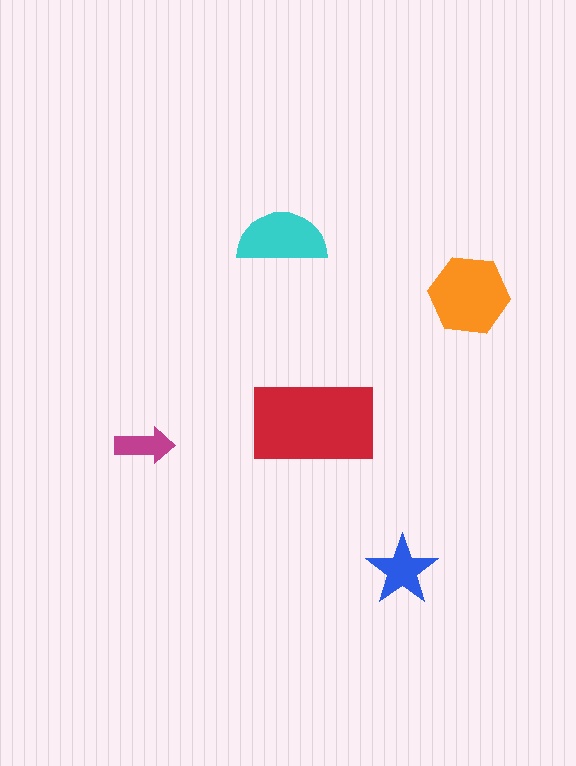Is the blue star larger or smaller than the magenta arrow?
Larger.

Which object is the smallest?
The magenta arrow.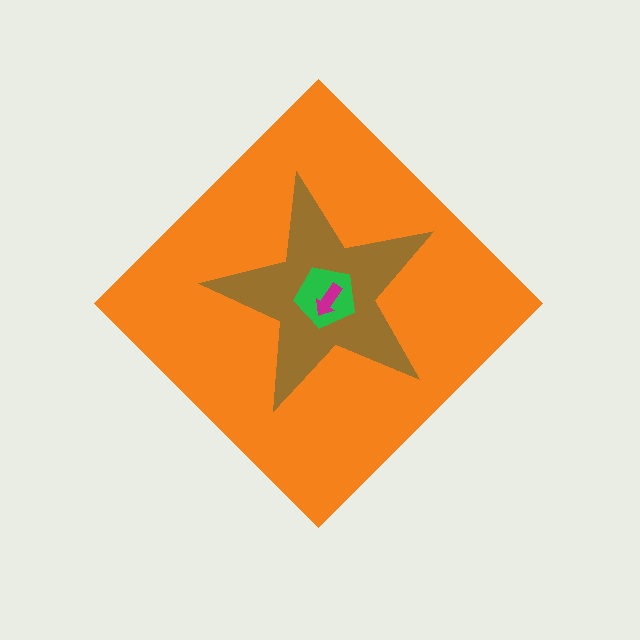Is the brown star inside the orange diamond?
Yes.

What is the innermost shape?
The magenta arrow.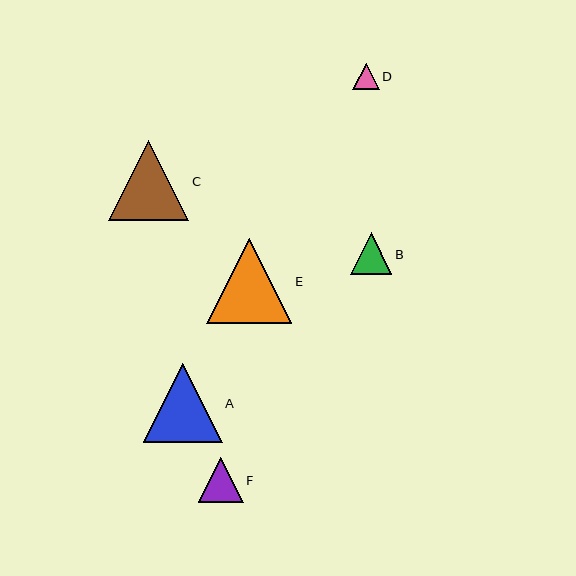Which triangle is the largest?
Triangle E is the largest with a size of approximately 85 pixels.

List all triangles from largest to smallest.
From largest to smallest: E, C, A, F, B, D.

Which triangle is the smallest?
Triangle D is the smallest with a size of approximately 26 pixels.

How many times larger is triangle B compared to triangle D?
Triangle B is approximately 1.6 times the size of triangle D.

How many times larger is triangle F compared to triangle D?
Triangle F is approximately 1.7 times the size of triangle D.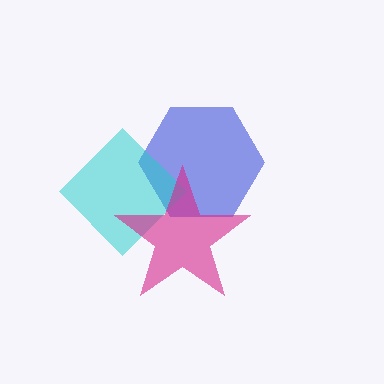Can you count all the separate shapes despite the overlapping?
Yes, there are 3 separate shapes.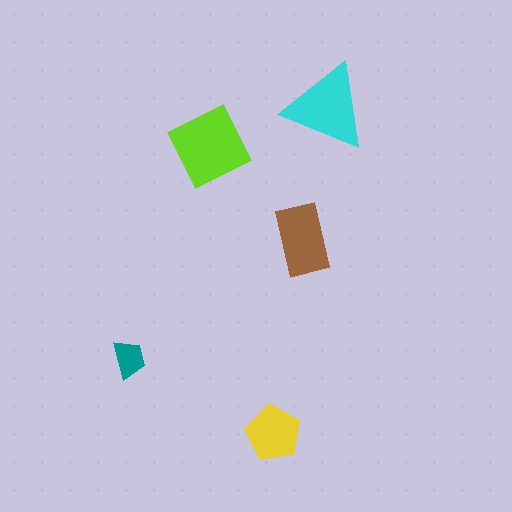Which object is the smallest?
The teal trapezoid.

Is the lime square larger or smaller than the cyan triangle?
Larger.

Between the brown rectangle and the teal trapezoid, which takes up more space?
The brown rectangle.